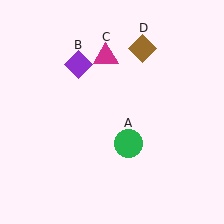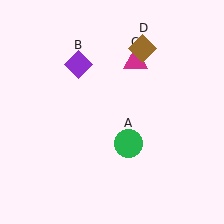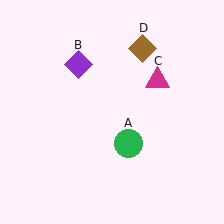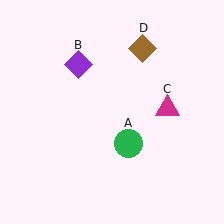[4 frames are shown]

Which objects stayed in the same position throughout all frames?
Green circle (object A) and purple diamond (object B) and brown diamond (object D) remained stationary.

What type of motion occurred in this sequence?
The magenta triangle (object C) rotated clockwise around the center of the scene.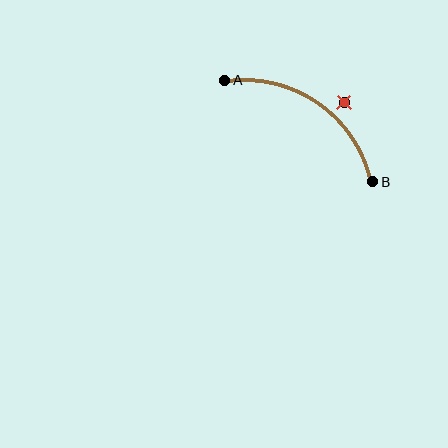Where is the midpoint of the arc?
The arc midpoint is the point on the curve farthest from the straight line joining A and B. It sits above and to the right of that line.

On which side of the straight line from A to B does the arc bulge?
The arc bulges above and to the right of the straight line connecting A and B.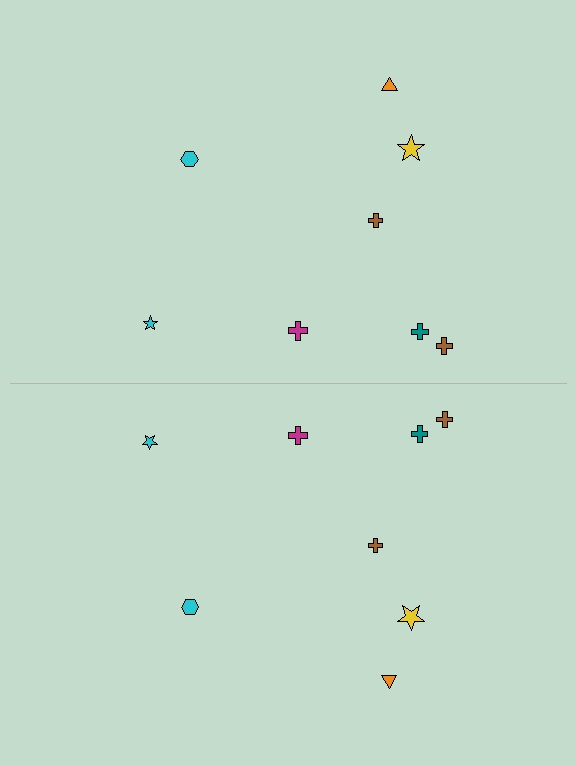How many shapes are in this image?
There are 16 shapes in this image.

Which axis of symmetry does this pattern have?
The pattern has a horizontal axis of symmetry running through the center of the image.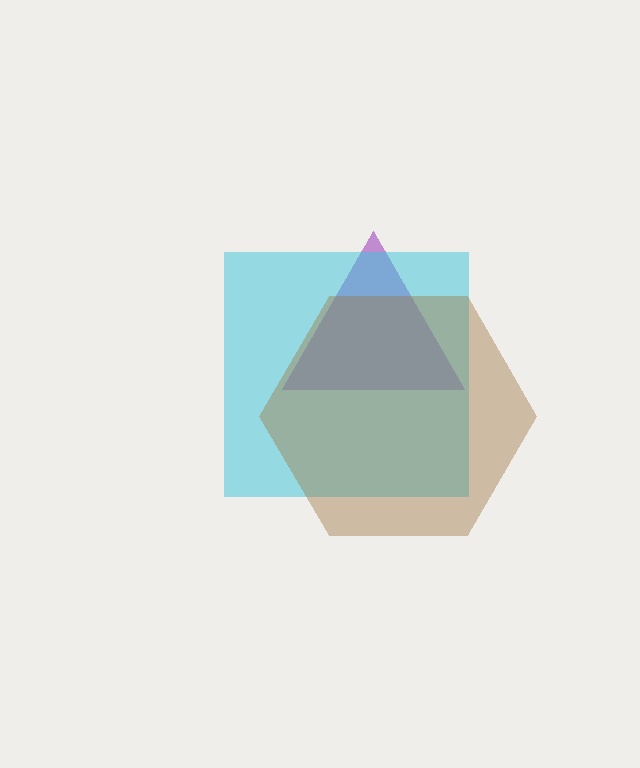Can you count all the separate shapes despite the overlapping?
Yes, there are 3 separate shapes.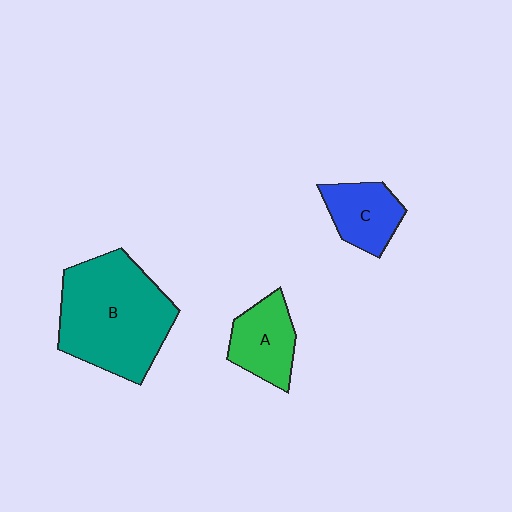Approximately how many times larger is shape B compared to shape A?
Approximately 2.4 times.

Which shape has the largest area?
Shape B (teal).